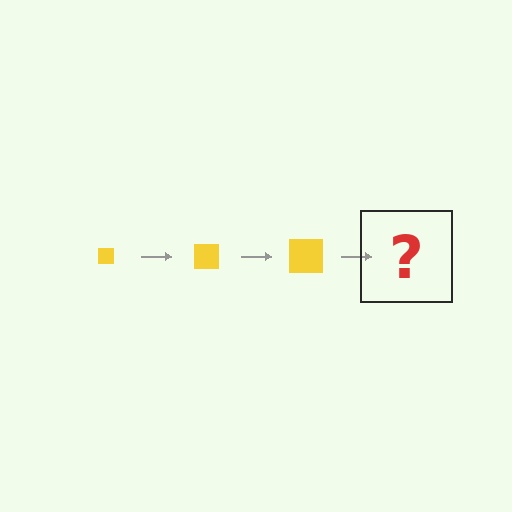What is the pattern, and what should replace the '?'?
The pattern is that the square gets progressively larger each step. The '?' should be a yellow square, larger than the previous one.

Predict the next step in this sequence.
The next step is a yellow square, larger than the previous one.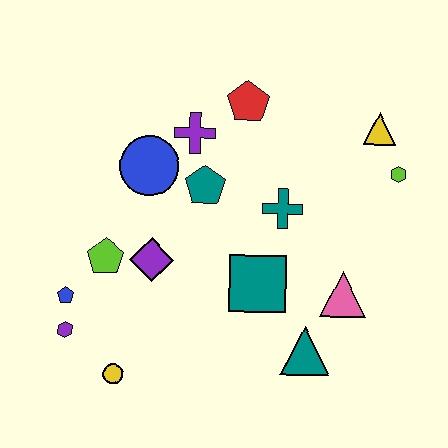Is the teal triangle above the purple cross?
No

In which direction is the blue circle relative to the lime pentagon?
The blue circle is above the lime pentagon.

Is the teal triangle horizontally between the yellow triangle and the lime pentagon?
Yes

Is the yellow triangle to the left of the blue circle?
No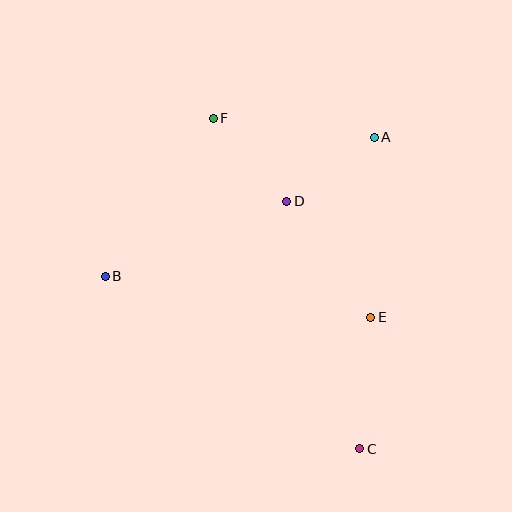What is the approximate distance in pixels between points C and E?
The distance between C and E is approximately 132 pixels.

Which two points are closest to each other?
Points A and D are closest to each other.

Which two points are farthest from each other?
Points C and F are farthest from each other.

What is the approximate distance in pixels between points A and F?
The distance between A and F is approximately 162 pixels.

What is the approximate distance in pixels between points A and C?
The distance between A and C is approximately 312 pixels.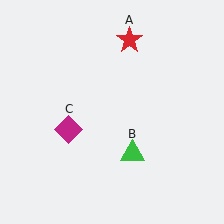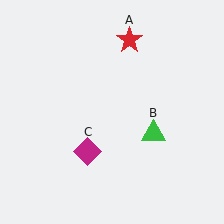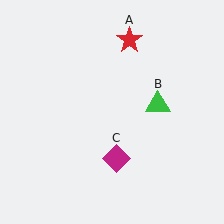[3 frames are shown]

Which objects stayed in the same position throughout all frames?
Red star (object A) remained stationary.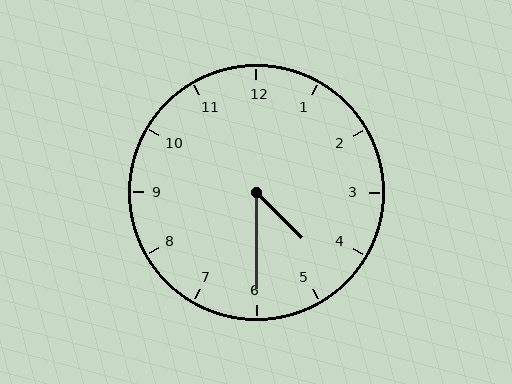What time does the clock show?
4:30.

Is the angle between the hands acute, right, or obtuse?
It is acute.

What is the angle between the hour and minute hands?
Approximately 45 degrees.